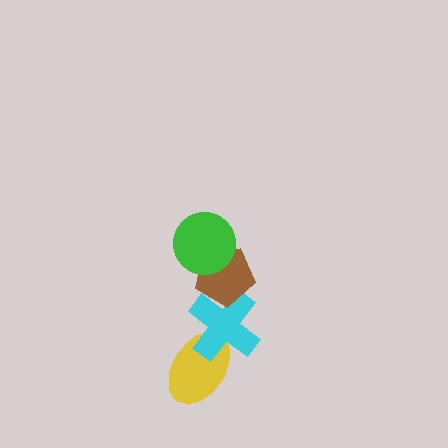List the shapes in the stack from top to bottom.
From top to bottom: the green circle, the brown pentagon, the cyan cross, the yellow ellipse.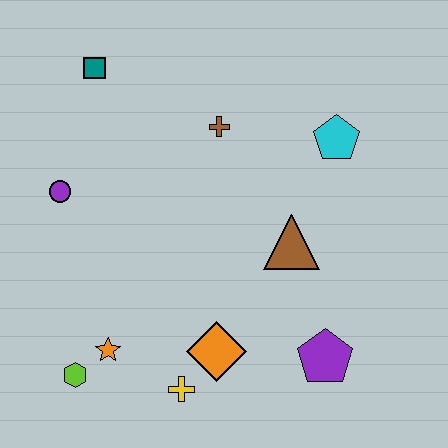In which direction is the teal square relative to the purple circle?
The teal square is above the purple circle.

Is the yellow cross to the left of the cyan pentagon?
Yes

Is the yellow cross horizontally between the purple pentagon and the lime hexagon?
Yes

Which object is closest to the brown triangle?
The cyan pentagon is closest to the brown triangle.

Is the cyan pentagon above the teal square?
No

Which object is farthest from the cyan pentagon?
The lime hexagon is farthest from the cyan pentagon.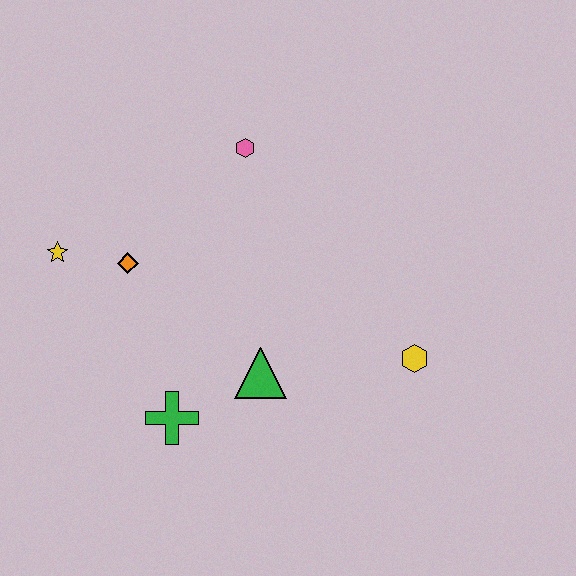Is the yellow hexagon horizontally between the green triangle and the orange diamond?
No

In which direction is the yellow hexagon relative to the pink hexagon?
The yellow hexagon is below the pink hexagon.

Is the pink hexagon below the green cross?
No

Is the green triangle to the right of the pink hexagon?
Yes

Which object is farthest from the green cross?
The pink hexagon is farthest from the green cross.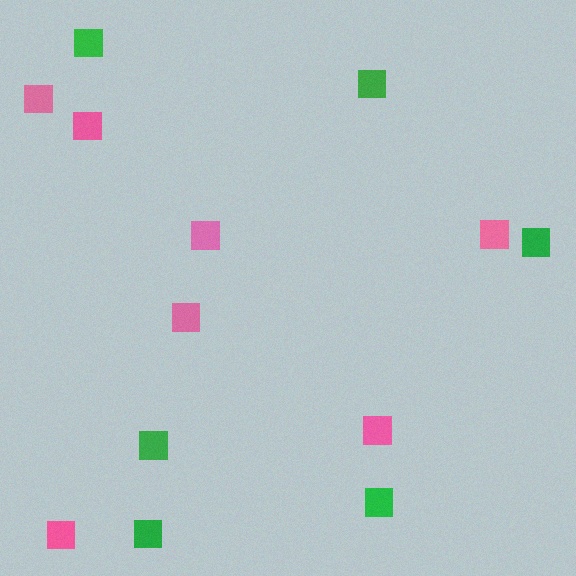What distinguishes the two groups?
There are 2 groups: one group of pink squares (7) and one group of green squares (6).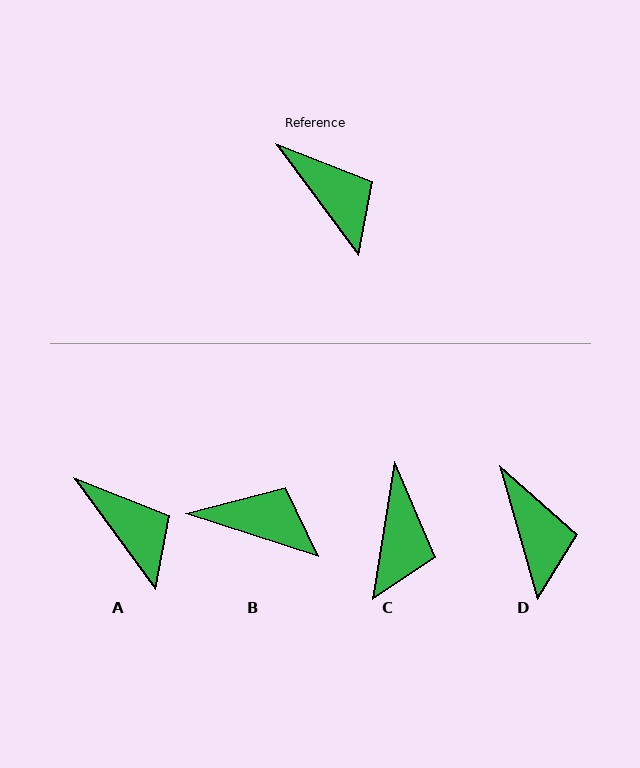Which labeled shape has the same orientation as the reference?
A.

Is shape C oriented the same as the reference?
No, it is off by about 46 degrees.